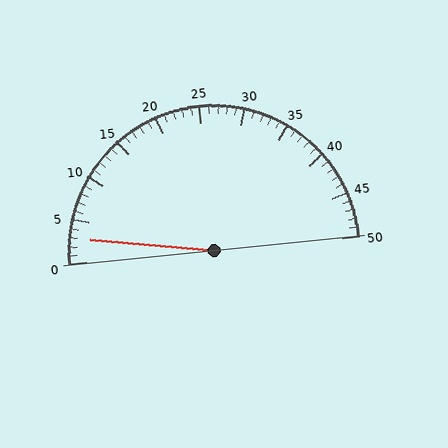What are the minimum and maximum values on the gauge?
The gauge ranges from 0 to 50.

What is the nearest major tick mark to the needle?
The nearest major tick mark is 5.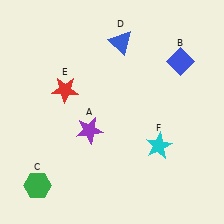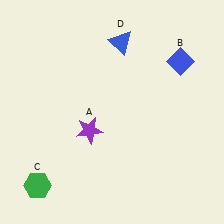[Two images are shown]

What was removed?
The cyan star (F), the red star (E) were removed in Image 2.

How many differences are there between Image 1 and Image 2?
There are 2 differences between the two images.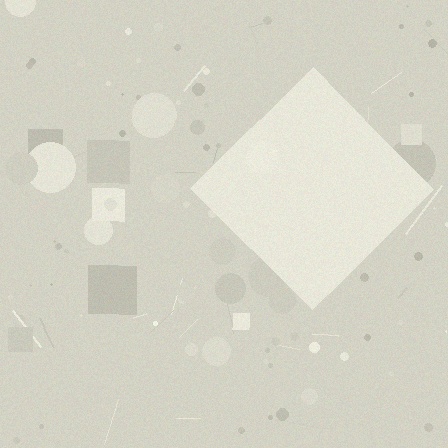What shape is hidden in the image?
A diamond is hidden in the image.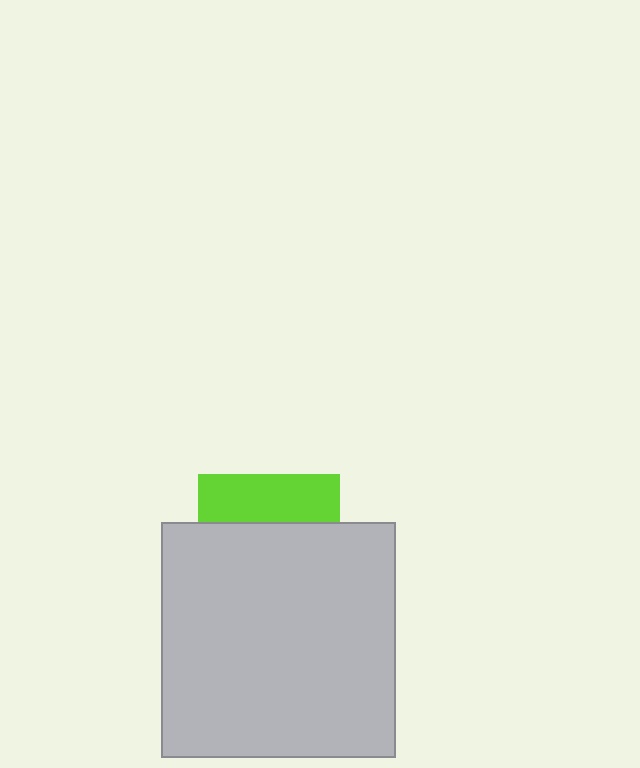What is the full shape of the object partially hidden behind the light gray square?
The partially hidden object is a lime square.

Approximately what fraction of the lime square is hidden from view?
Roughly 66% of the lime square is hidden behind the light gray square.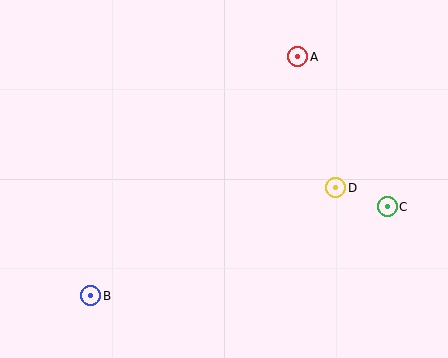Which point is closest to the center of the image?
Point D at (336, 188) is closest to the center.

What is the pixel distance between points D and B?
The distance between D and B is 268 pixels.